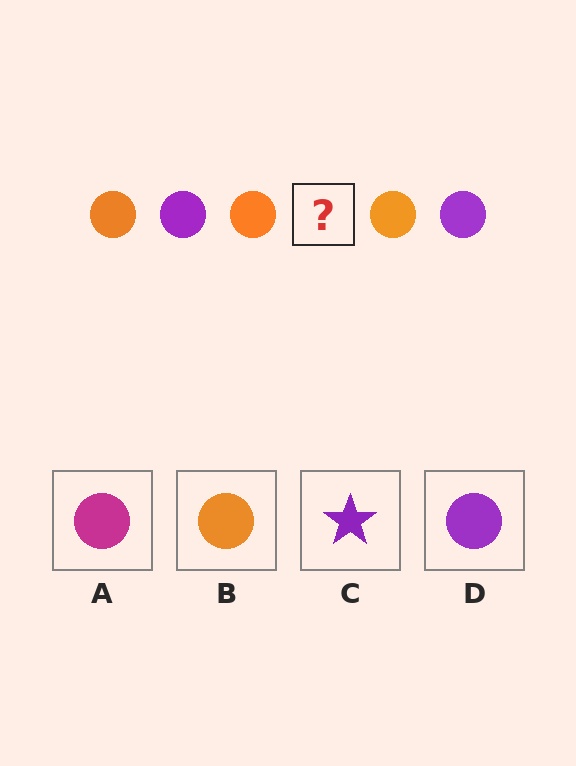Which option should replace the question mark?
Option D.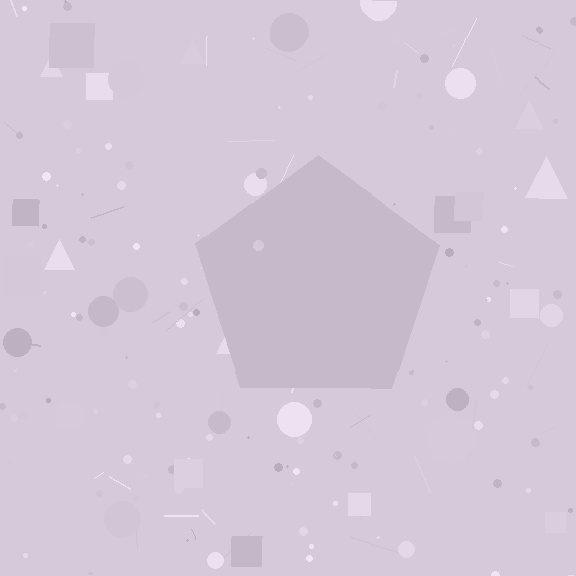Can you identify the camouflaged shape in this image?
The camouflaged shape is a pentagon.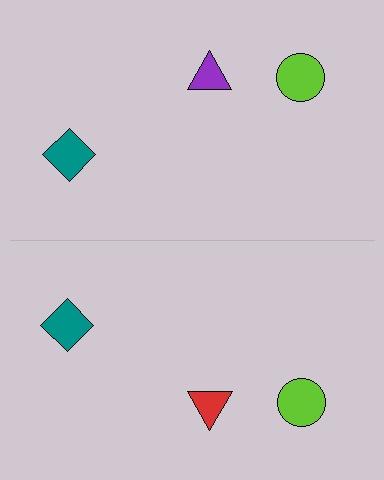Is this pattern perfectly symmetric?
No, the pattern is not perfectly symmetric. The red triangle on the bottom side breaks the symmetry — its mirror counterpart is purple.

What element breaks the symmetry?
The red triangle on the bottom side breaks the symmetry — its mirror counterpart is purple.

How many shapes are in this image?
There are 6 shapes in this image.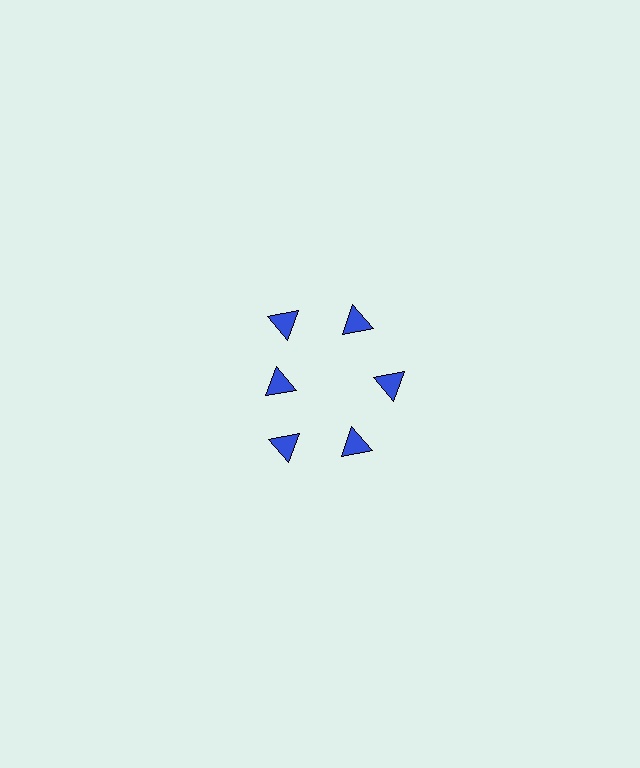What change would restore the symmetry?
The symmetry would be restored by moving it outward, back onto the ring so that all 6 triangles sit at equal angles and equal distance from the center.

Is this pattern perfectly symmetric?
No. The 6 blue triangles are arranged in a ring, but one element near the 9 o'clock position is pulled inward toward the center, breaking the 6-fold rotational symmetry.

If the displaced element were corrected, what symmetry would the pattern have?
It would have 6-fold rotational symmetry — the pattern would map onto itself every 60 degrees.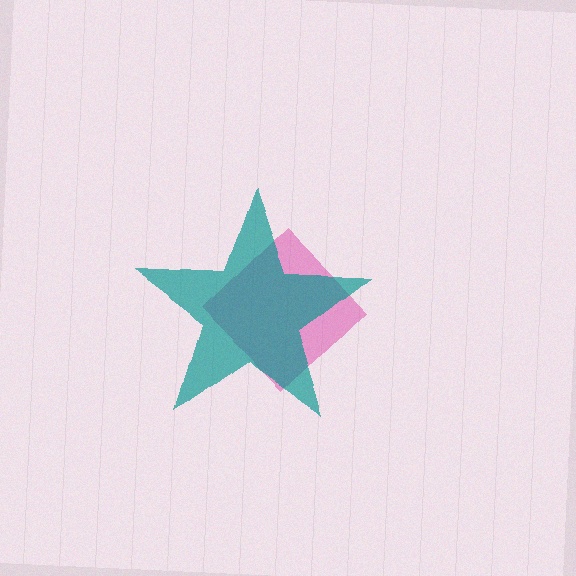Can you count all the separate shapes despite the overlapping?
Yes, there are 2 separate shapes.